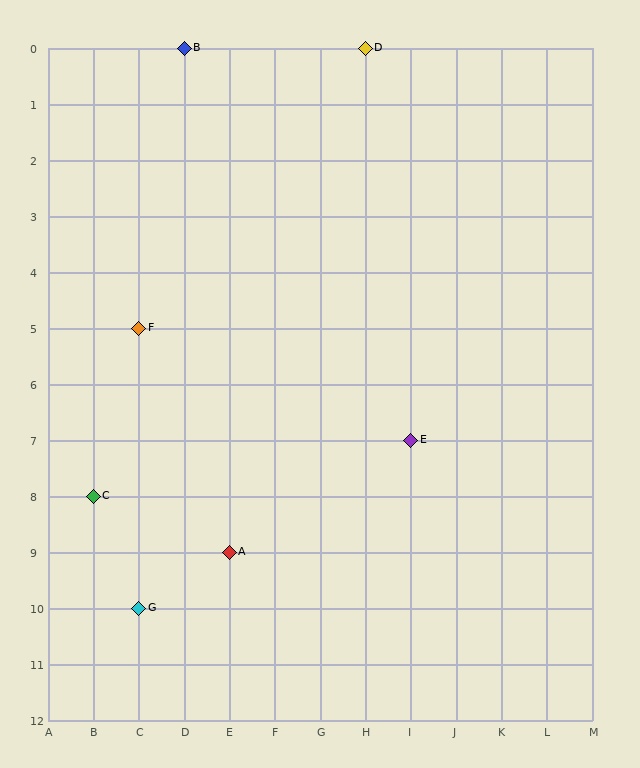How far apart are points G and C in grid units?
Points G and C are 1 column and 2 rows apart (about 2.2 grid units diagonally).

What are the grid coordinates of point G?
Point G is at grid coordinates (C, 10).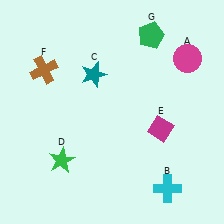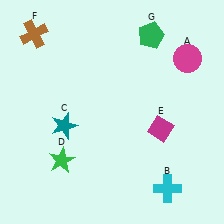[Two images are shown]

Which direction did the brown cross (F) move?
The brown cross (F) moved up.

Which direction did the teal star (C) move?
The teal star (C) moved down.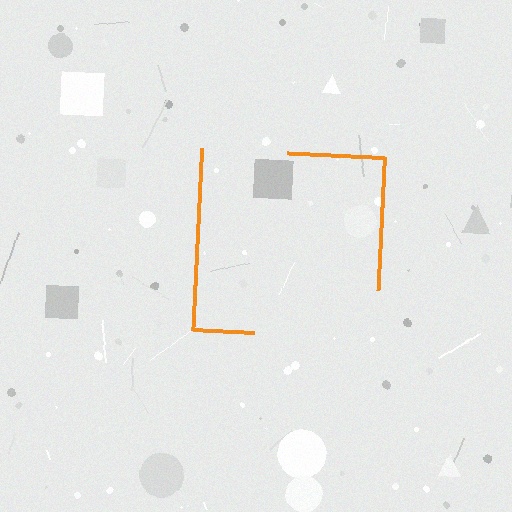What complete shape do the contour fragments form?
The contour fragments form a square.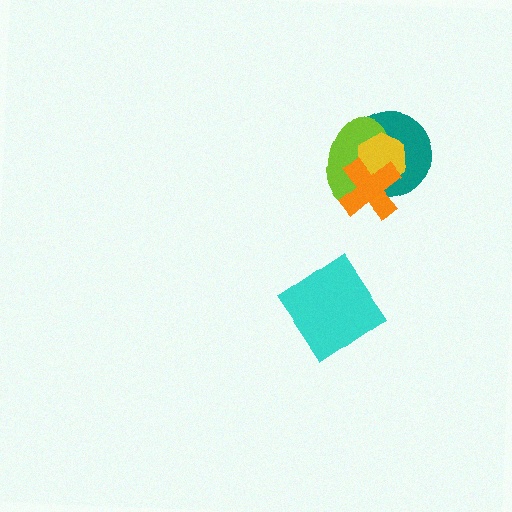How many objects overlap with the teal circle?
3 objects overlap with the teal circle.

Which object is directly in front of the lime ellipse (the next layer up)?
The yellow hexagon is directly in front of the lime ellipse.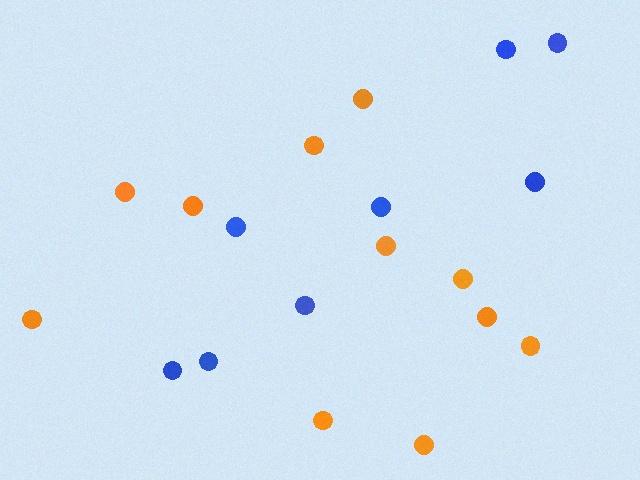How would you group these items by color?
There are 2 groups: one group of orange circles (11) and one group of blue circles (8).